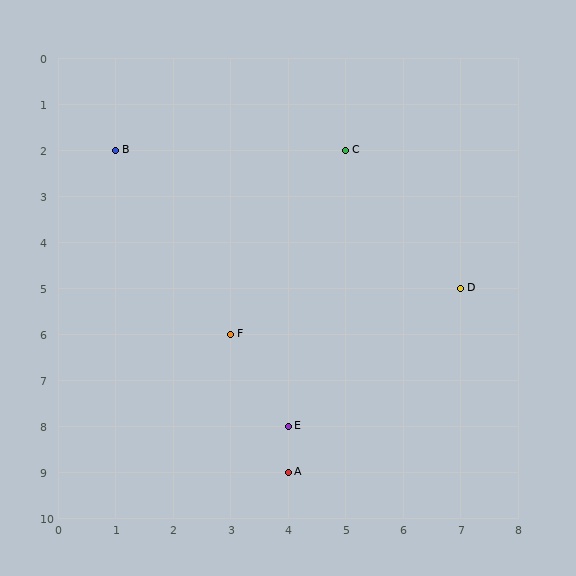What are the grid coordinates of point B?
Point B is at grid coordinates (1, 2).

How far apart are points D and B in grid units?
Points D and B are 6 columns and 3 rows apart (about 6.7 grid units diagonally).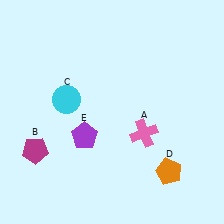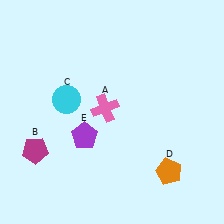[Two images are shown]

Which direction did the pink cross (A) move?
The pink cross (A) moved left.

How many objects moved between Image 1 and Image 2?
1 object moved between the two images.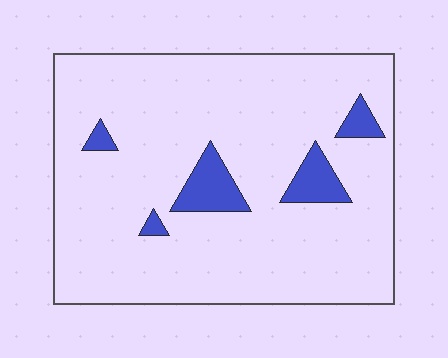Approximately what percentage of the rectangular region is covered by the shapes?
Approximately 10%.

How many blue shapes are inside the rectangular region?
5.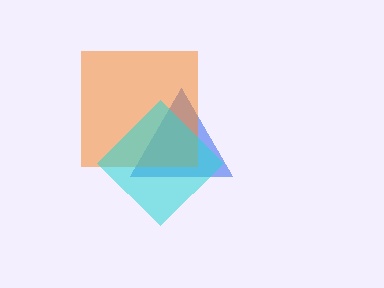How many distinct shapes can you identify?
There are 3 distinct shapes: a blue triangle, an orange square, a cyan diamond.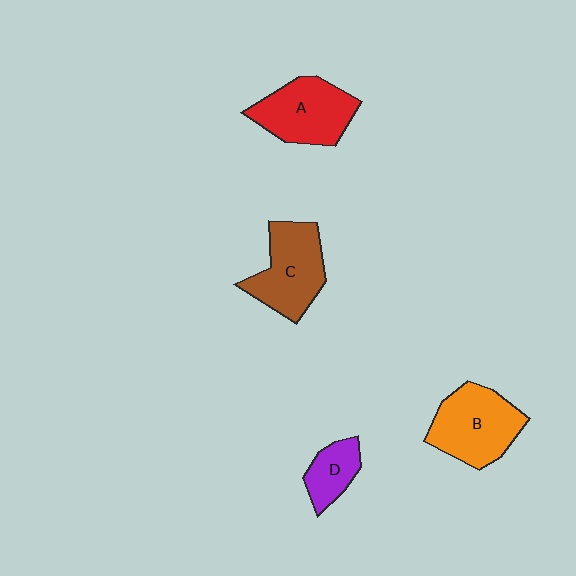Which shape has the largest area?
Shape B (orange).